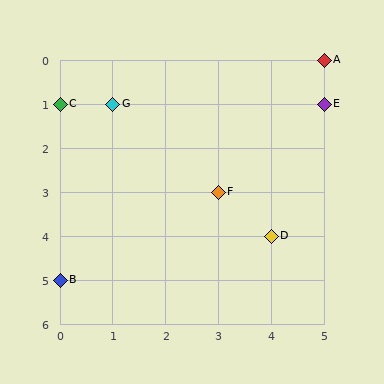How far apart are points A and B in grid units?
Points A and B are 5 columns and 5 rows apart (about 7.1 grid units diagonally).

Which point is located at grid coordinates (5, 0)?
Point A is at (5, 0).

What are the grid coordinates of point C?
Point C is at grid coordinates (0, 1).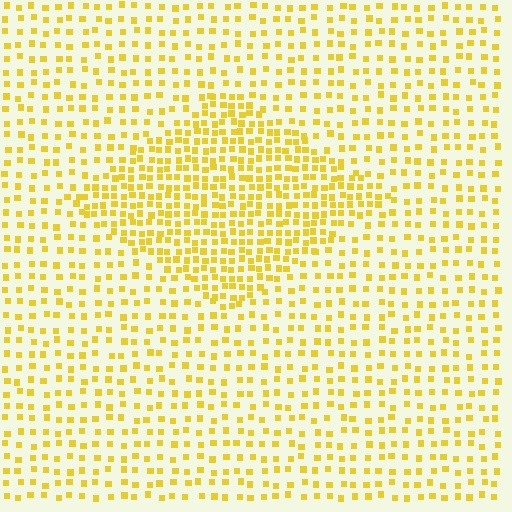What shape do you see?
I see a diamond.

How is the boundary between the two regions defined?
The boundary is defined by a change in element density (approximately 2.0x ratio). All elements are the same color, size, and shape.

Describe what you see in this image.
The image contains small yellow elements arranged at two different densities. A diamond-shaped region is visible where the elements are more densely packed than the surrounding area.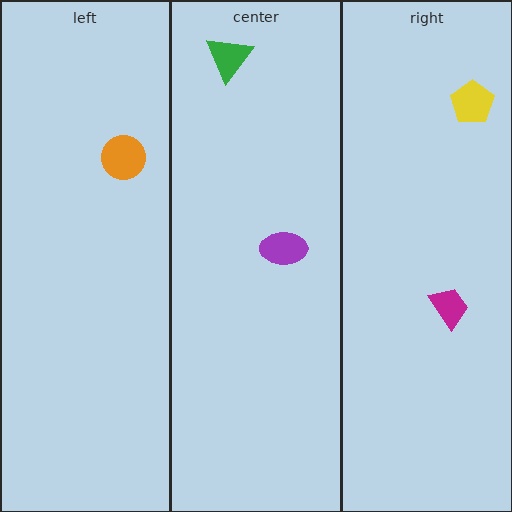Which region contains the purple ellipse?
The center region.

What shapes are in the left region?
The orange circle.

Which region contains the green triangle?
The center region.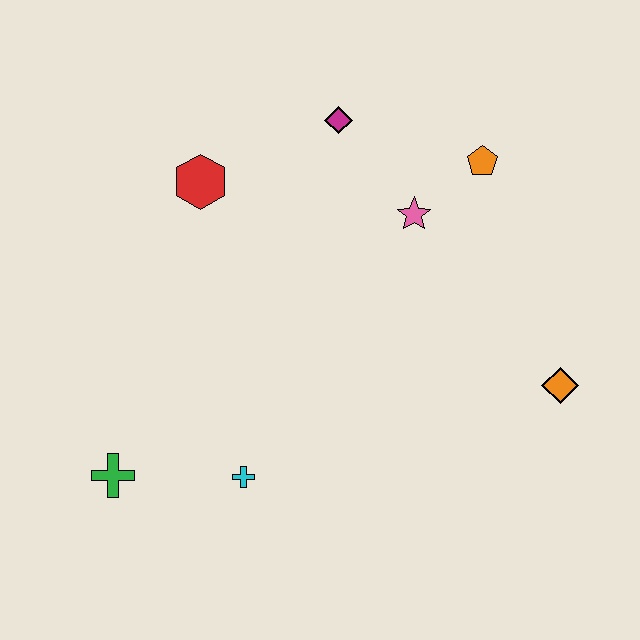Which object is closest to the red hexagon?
The magenta diamond is closest to the red hexagon.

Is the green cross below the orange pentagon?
Yes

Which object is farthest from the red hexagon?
The orange diamond is farthest from the red hexagon.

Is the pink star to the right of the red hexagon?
Yes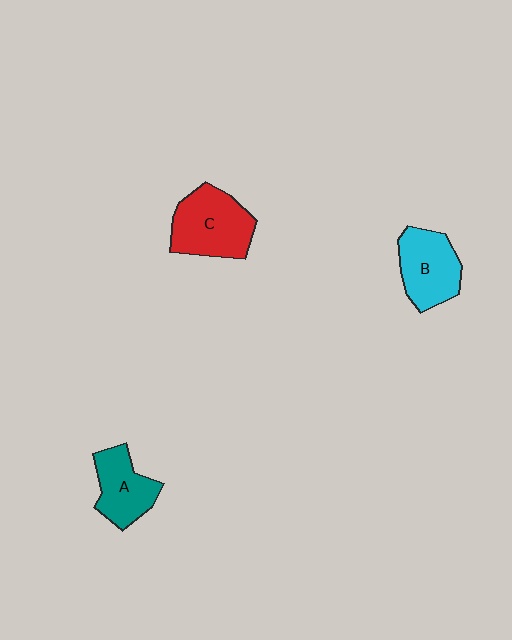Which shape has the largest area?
Shape C (red).